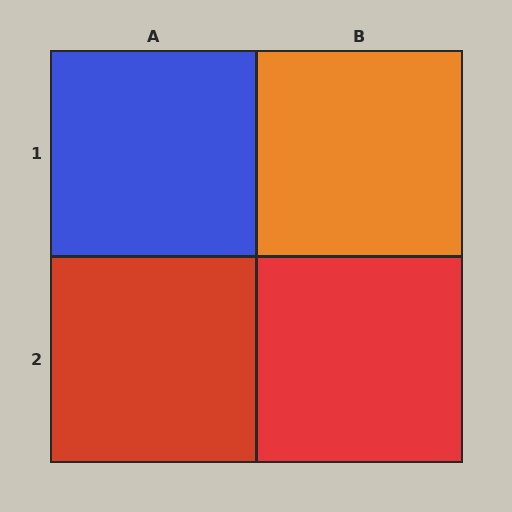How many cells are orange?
1 cell is orange.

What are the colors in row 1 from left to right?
Blue, orange.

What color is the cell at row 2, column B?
Red.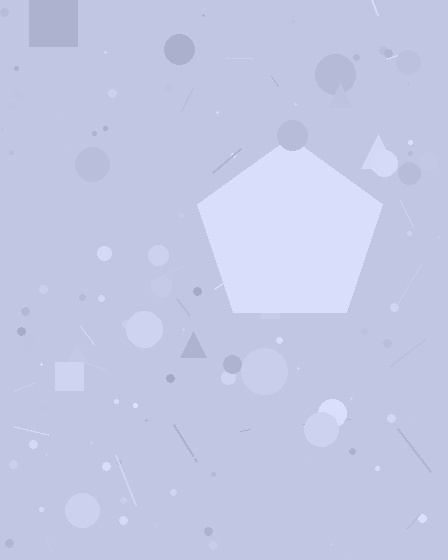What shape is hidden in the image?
A pentagon is hidden in the image.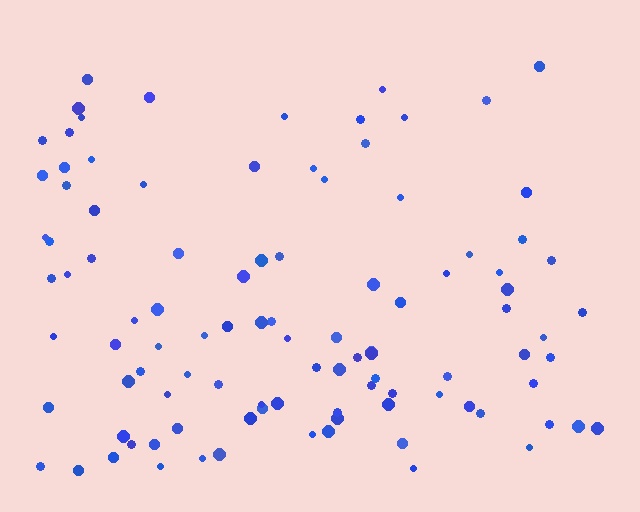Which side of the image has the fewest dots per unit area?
The top.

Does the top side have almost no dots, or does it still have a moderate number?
Still a moderate number, just noticeably fewer than the bottom.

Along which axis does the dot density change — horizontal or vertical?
Vertical.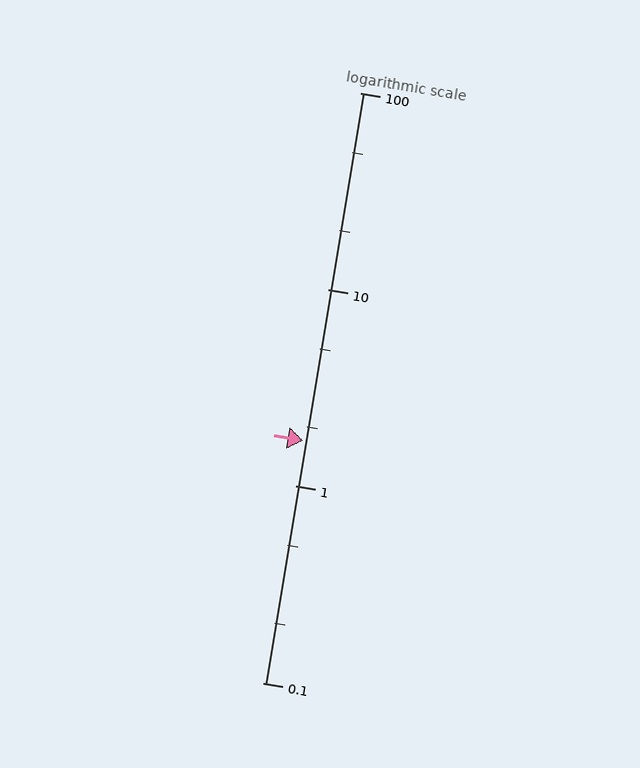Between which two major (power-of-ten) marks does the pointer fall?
The pointer is between 1 and 10.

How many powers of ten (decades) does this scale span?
The scale spans 3 decades, from 0.1 to 100.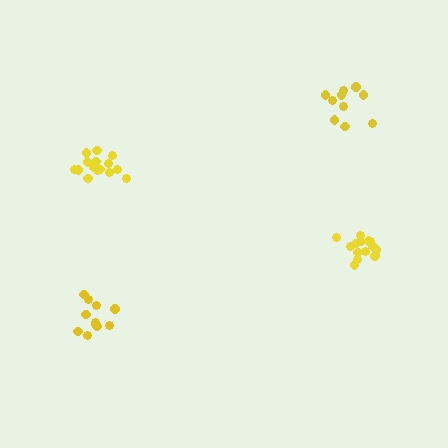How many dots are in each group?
Group 1: 15 dots, Group 2: 10 dots, Group 3: 14 dots, Group 4: 11 dots (50 total).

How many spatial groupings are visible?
There are 4 spatial groupings.